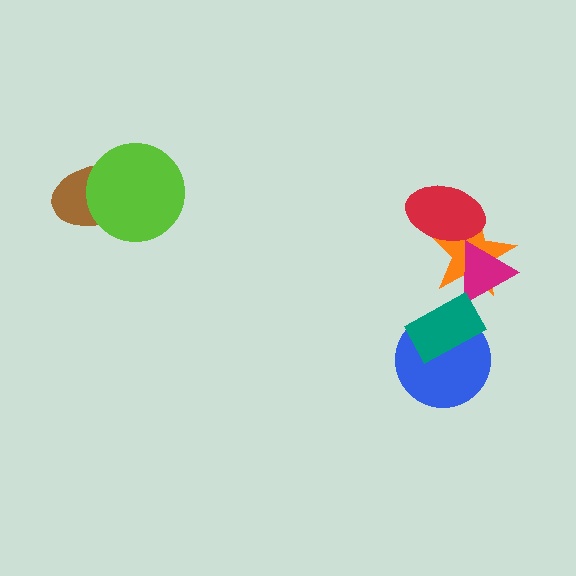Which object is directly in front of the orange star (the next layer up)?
The red ellipse is directly in front of the orange star.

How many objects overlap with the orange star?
2 objects overlap with the orange star.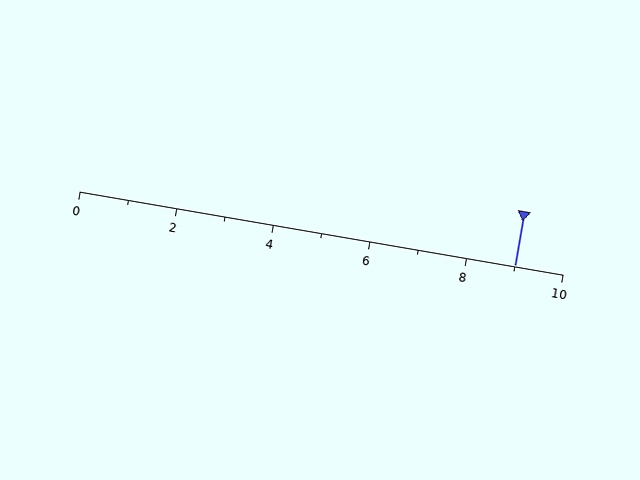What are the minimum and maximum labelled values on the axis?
The axis runs from 0 to 10.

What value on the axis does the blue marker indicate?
The marker indicates approximately 9.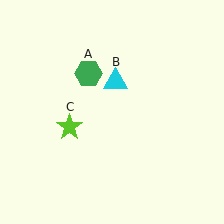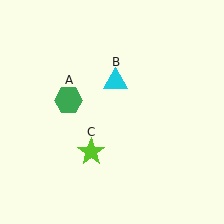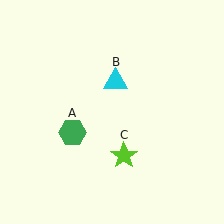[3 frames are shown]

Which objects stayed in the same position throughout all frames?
Cyan triangle (object B) remained stationary.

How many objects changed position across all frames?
2 objects changed position: green hexagon (object A), lime star (object C).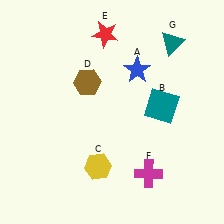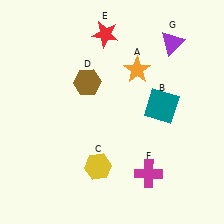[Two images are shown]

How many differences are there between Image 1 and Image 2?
There are 2 differences between the two images.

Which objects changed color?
A changed from blue to orange. G changed from teal to purple.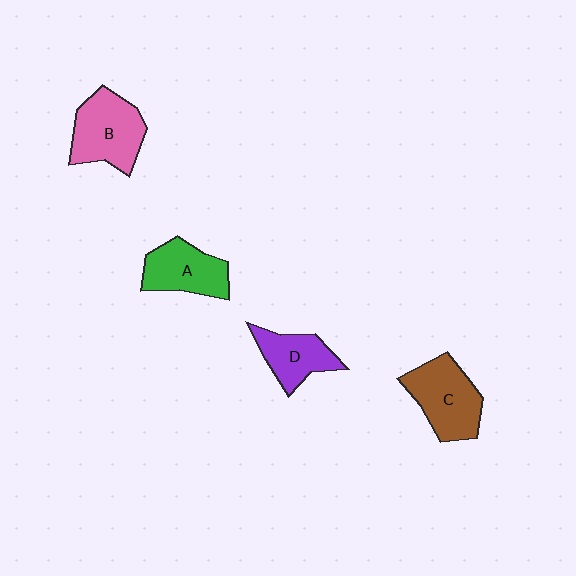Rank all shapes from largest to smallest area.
From largest to smallest: B (pink), C (brown), A (green), D (purple).